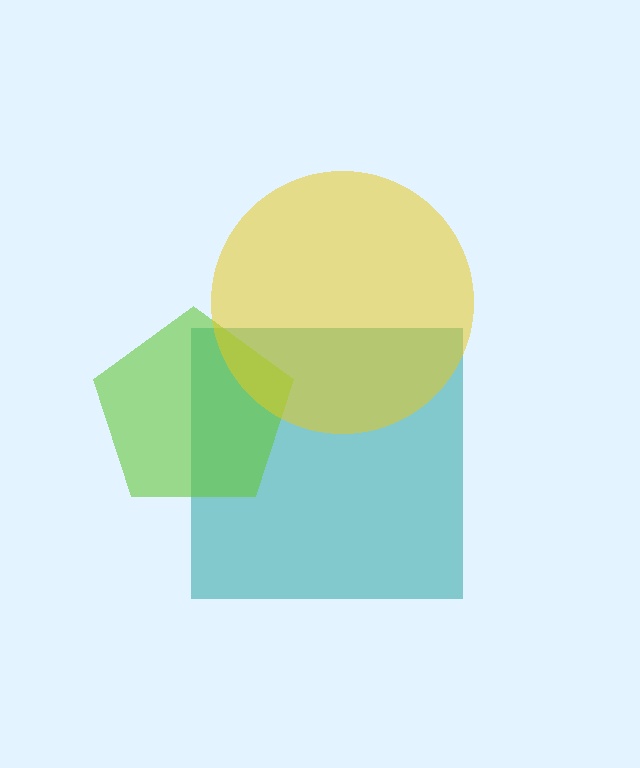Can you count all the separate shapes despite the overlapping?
Yes, there are 3 separate shapes.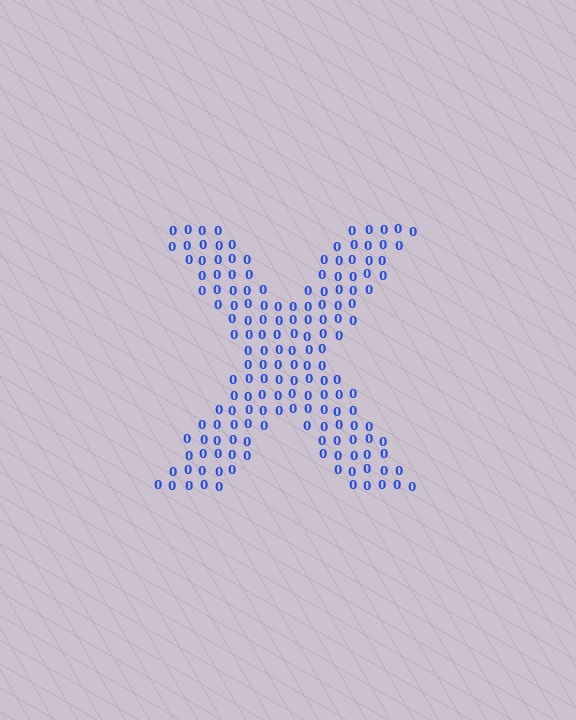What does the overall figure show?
The overall figure shows the letter X.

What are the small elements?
The small elements are digit 0's.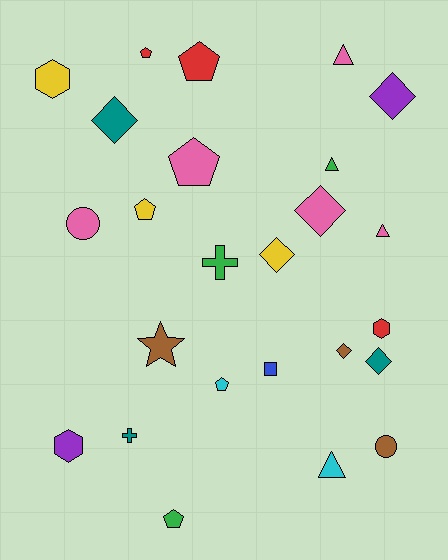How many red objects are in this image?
There are 3 red objects.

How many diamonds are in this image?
There are 6 diamonds.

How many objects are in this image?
There are 25 objects.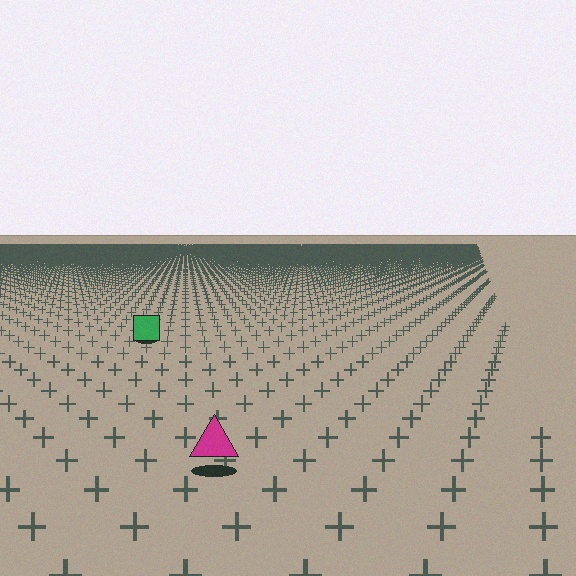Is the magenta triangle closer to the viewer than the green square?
Yes. The magenta triangle is closer — you can tell from the texture gradient: the ground texture is coarser near it.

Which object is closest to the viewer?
The magenta triangle is closest. The texture marks near it are larger and more spread out.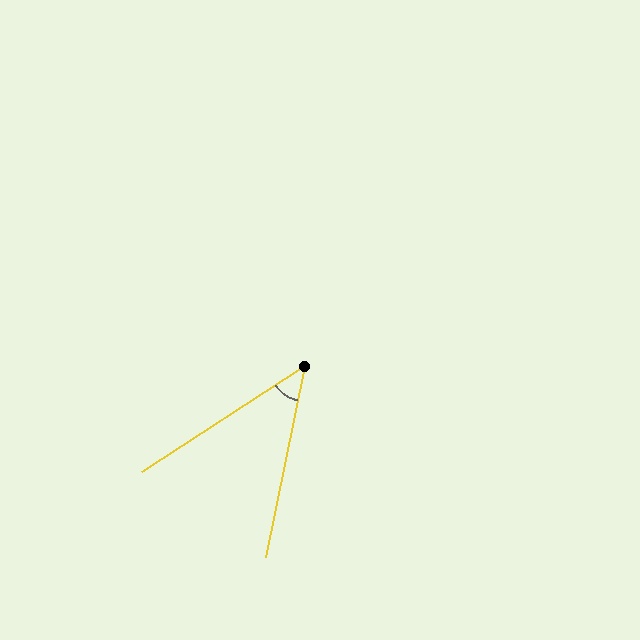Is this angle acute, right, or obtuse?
It is acute.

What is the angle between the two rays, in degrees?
Approximately 45 degrees.